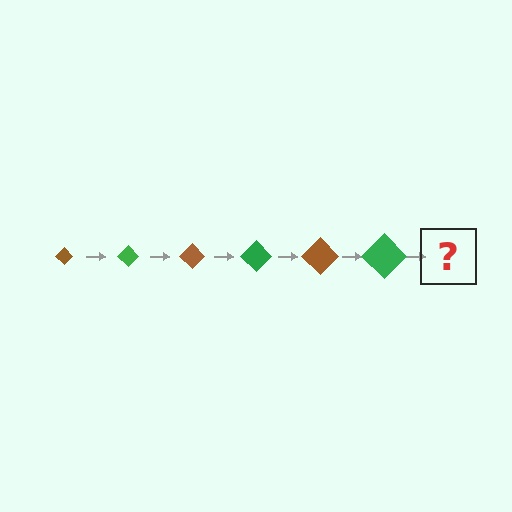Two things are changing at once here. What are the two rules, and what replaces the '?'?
The two rules are that the diamond grows larger each step and the color cycles through brown and green. The '?' should be a brown diamond, larger than the previous one.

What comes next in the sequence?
The next element should be a brown diamond, larger than the previous one.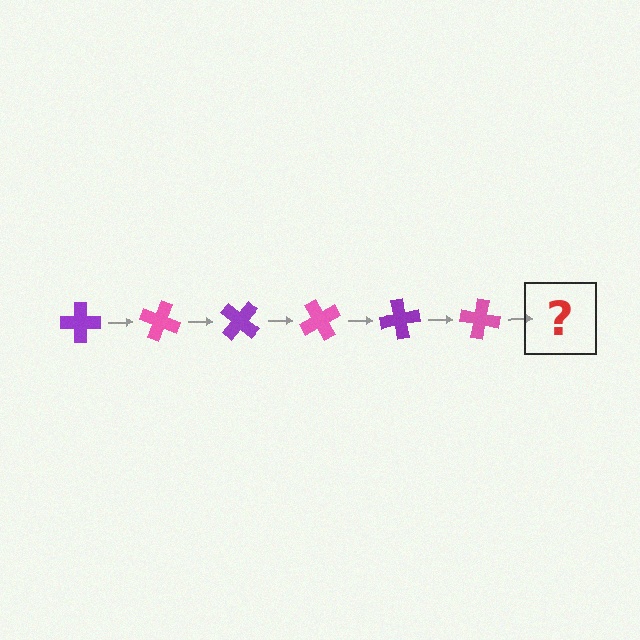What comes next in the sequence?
The next element should be a purple cross, rotated 120 degrees from the start.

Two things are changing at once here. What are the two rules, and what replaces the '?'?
The two rules are that it rotates 20 degrees each step and the color cycles through purple and pink. The '?' should be a purple cross, rotated 120 degrees from the start.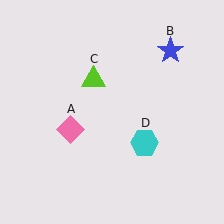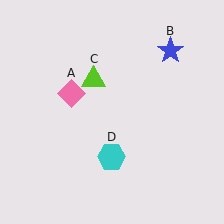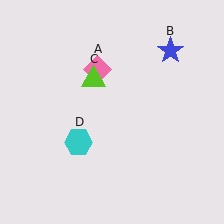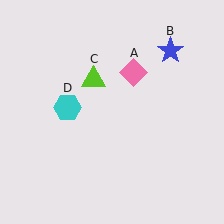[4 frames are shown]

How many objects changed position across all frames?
2 objects changed position: pink diamond (object A), cyan hexagon (object D).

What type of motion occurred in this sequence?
The pink diamond (object A), cyan hexagon (object D) rotated clockwise around the center of the scene.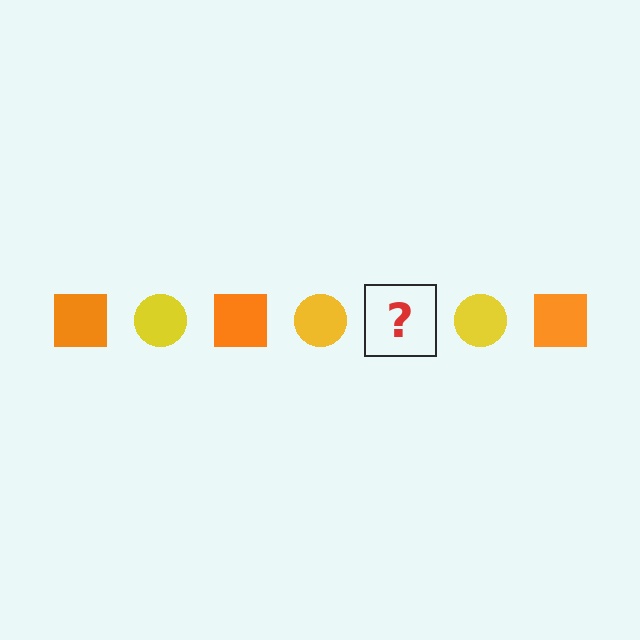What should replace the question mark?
The question mark should be replaced with an orange square.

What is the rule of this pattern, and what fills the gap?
The rule is that the pattern alternates between orange square and yellow circle. The gap should be filled with an orange square.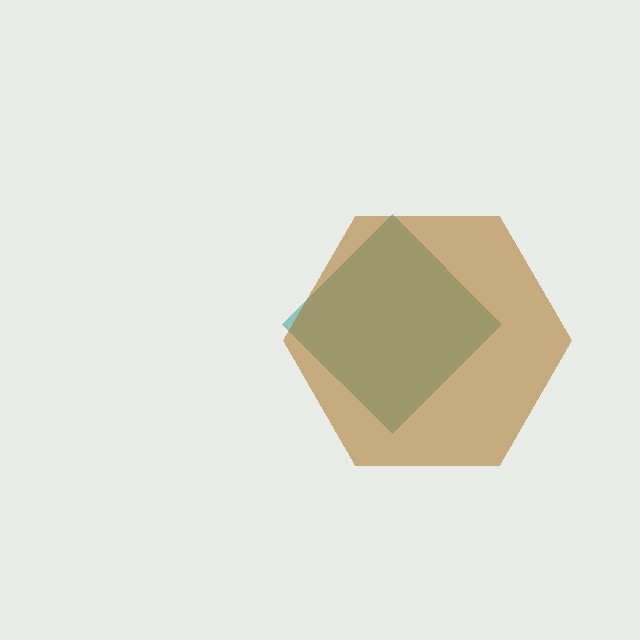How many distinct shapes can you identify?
There are 2 distinct shapes: a teal diamond, a brown hexagon.